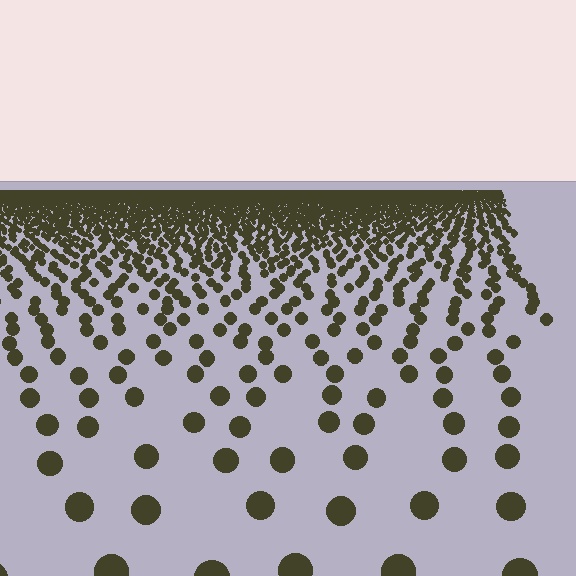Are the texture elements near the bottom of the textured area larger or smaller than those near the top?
Larger. Near the bottom, elements are closer to the viewer and appear at a bigger on-screen size.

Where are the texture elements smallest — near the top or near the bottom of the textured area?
Near the top.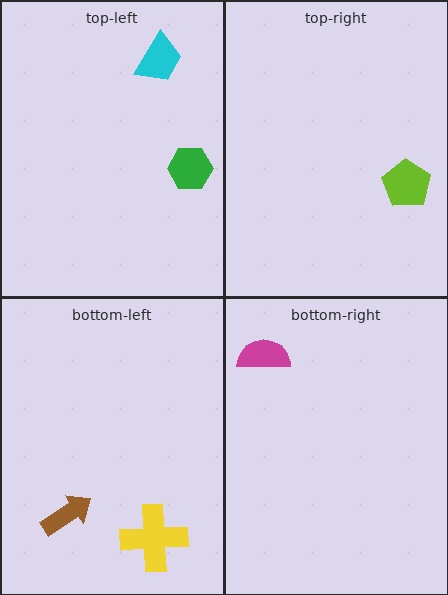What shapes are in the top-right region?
The lime pentagon.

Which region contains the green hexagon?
The top-left region.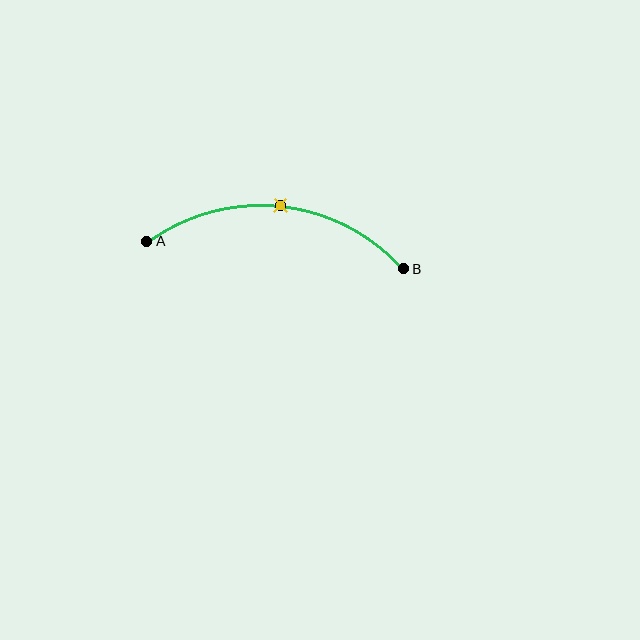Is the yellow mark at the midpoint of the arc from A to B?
Yes. The yellow mark lies on the arc at equal arc-length from both A and B — it is the arc midpoint.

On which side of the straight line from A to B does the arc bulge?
The arc bulges above the straight line connecting A and B.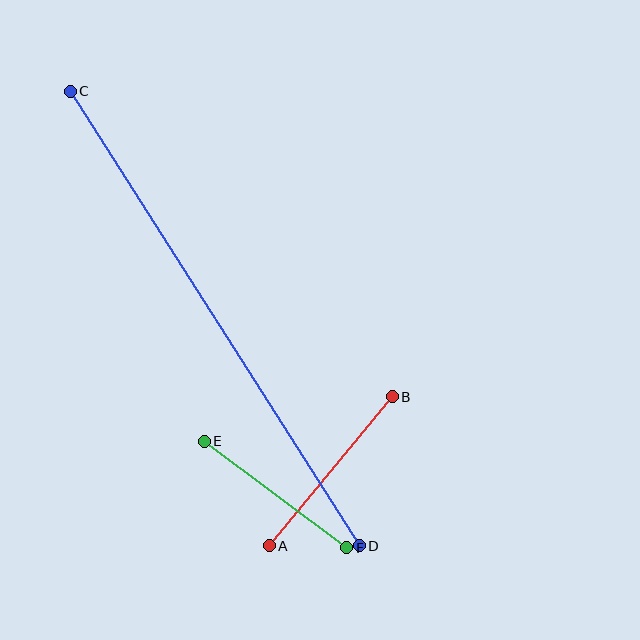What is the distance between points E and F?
The distance is approximately 178 pixels.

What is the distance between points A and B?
The distance is approximately 193 pixels.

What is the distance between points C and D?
The distance is approximately 539 pixels.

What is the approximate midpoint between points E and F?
The midpoint is at approximately (276, 495) pixels.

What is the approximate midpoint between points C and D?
The midpoint is at approximately (215, 318) pixels.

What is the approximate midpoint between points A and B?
The midpoint is at approximately (331, 471) pixels.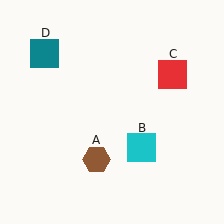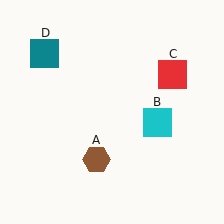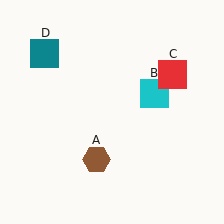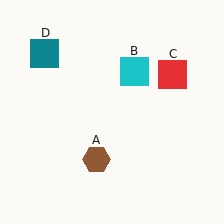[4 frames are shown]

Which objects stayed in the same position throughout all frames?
Brown hexagon (object A) and red square (object C) and teal square (object D) remained stationary.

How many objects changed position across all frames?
1 object changed position: cyan square (object B).